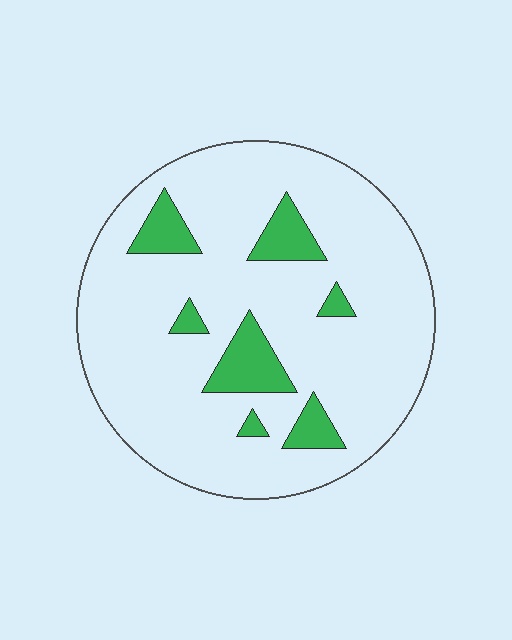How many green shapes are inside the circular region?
7.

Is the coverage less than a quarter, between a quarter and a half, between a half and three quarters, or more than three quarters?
Less than a quarter.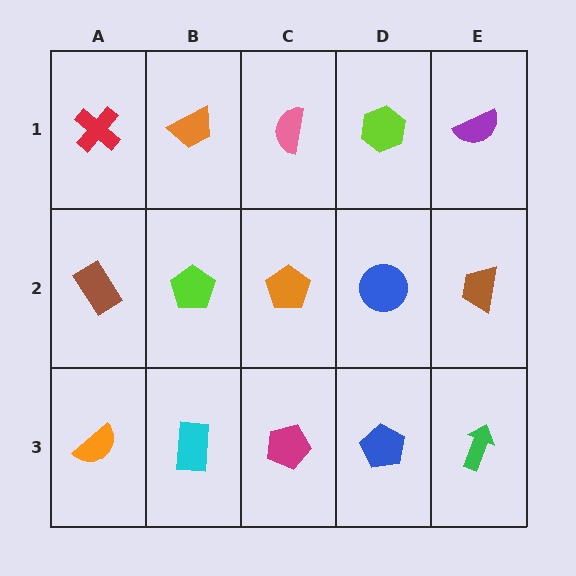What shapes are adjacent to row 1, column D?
A blue circle (row 2, column D), a pink semicircle (row 1, column C), a purple semicircle (row 1, column E).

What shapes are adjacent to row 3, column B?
A lime pentagon (row 2, column B), an orange semicircle (row 3, column A), a magenta pentagon (row 3, column C).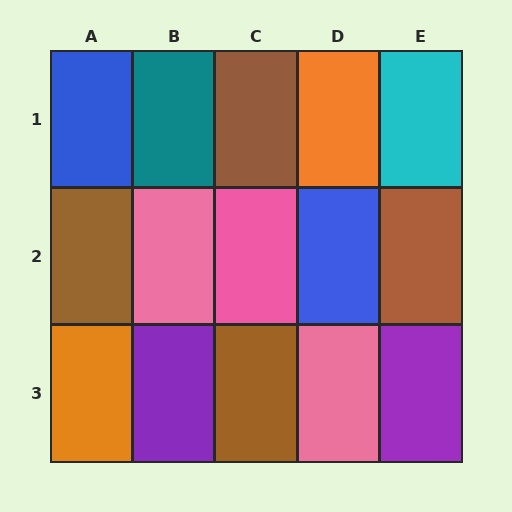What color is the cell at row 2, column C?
Pink.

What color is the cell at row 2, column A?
Brown.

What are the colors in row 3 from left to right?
Orange, purple, brown, pink, purple.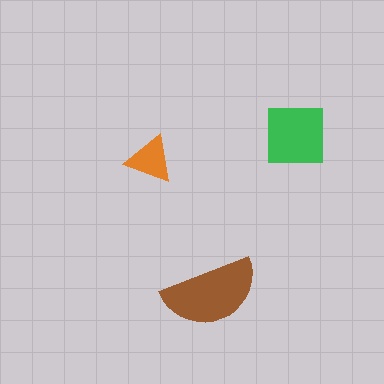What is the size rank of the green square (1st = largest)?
2nd.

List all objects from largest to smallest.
The brown semicircle, the green square, the orange triangle.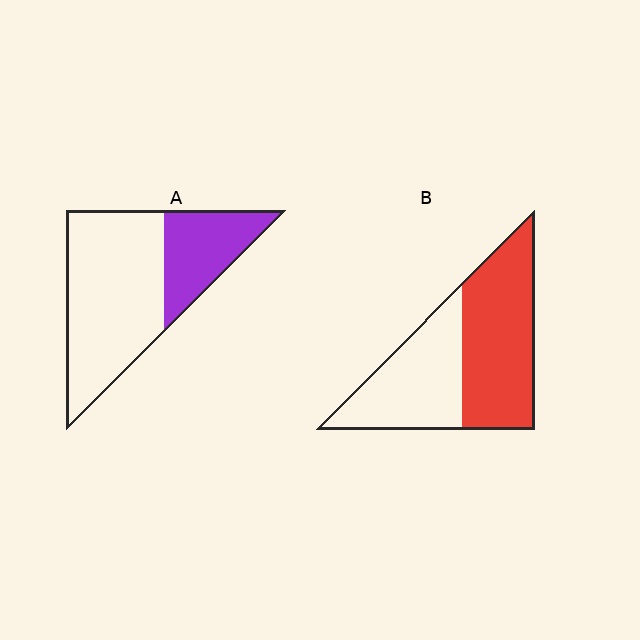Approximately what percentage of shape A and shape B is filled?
A is approximately 30% and B is approximately 55%.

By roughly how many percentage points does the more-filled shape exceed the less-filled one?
By roughly 25 percentage points (B over A).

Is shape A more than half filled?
No.